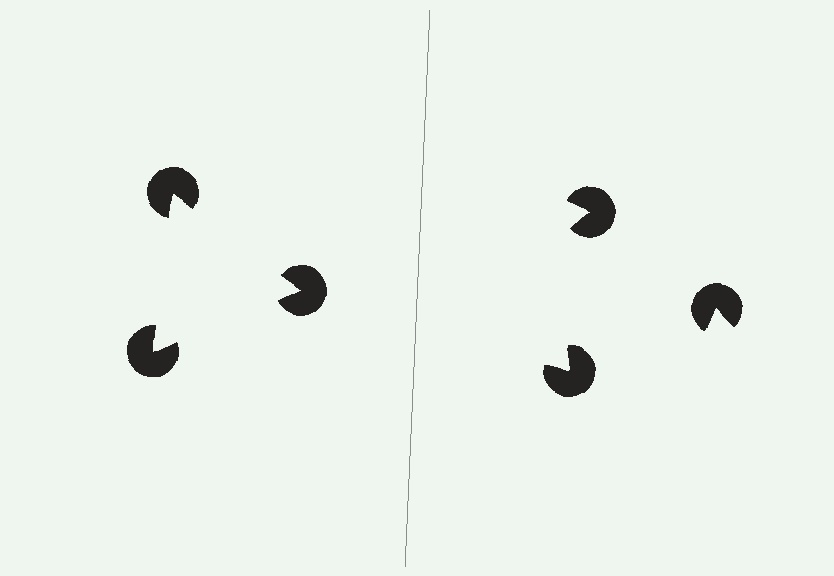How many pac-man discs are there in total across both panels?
6 — 3 on each side.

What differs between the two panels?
The pac-man discs are positioned identically on both sides; only the wedge orientations differ. On the left they align to a triangle; on the right they are misaligned.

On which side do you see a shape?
An illusory triangle appears on the left side. On the right side the wedge cuts are rotated, so no coherent shape forms.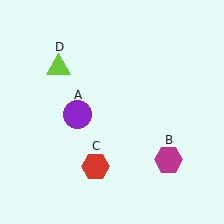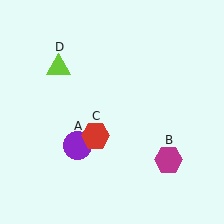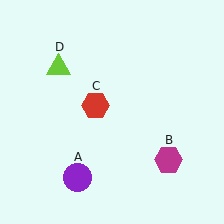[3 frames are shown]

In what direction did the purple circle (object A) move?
The purple circle (object A) moved down.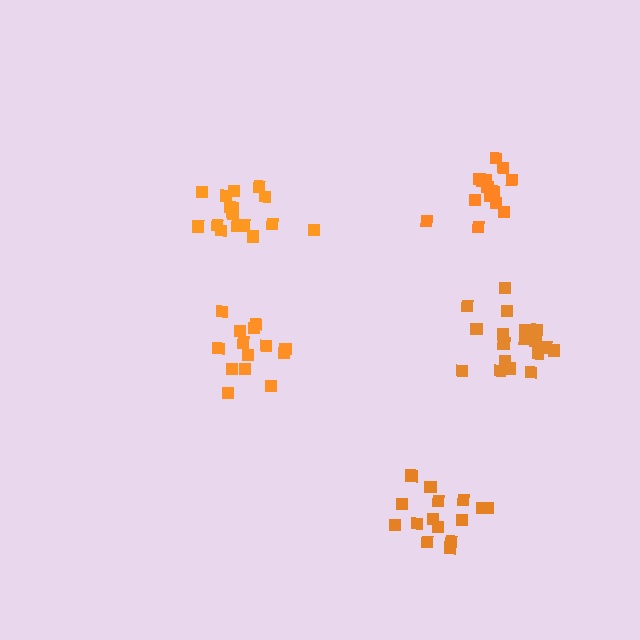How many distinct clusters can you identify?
There are 5 distinct clusters.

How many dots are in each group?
Group 1: 17 dots, Group 2: 15 dots, Group 3: 15 dots, Group 4: 15 dots, Group 5: 18 dots (80 total).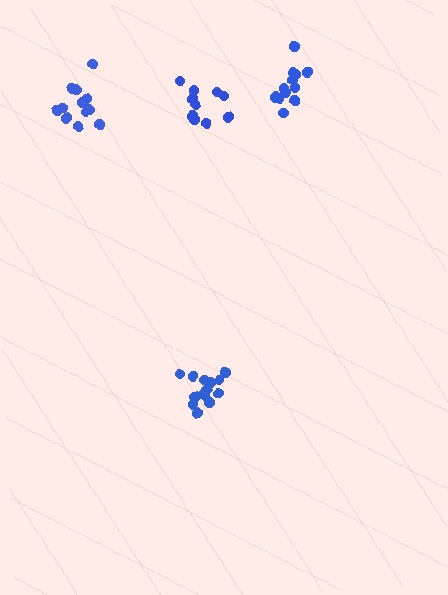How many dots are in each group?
Group 1: 13 dots, Group 2: 15 dots, Group 3: 13 dots, Group 4: 10 dots (51 total).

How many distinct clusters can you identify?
There are 4 distinct clusters.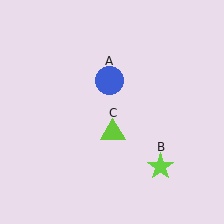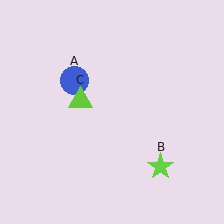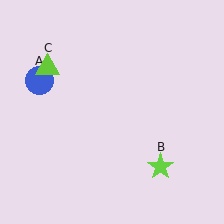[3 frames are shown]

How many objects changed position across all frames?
2 objects changed position: blue circle (object A), lime triangle (object C).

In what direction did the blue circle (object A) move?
The blue circle (object A) moved left.